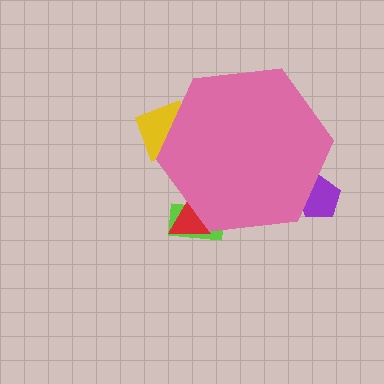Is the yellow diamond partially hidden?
Yes, the yellow diamond is partially hidden behind the pink hexagon.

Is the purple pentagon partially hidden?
Yes, the purple pentagon is partially hidden behind the pink hexagon.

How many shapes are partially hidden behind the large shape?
4 shapes are partially hidden.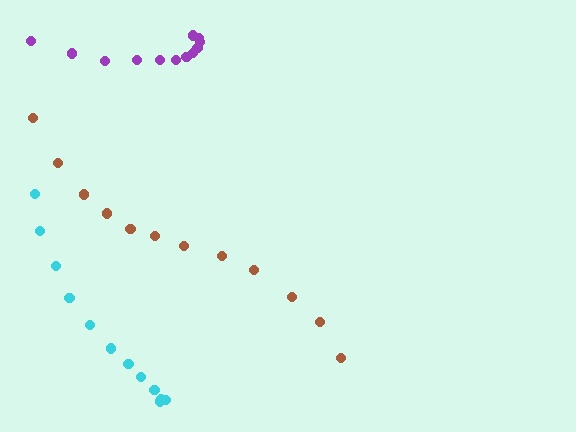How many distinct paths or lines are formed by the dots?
There are 3 distinct paths.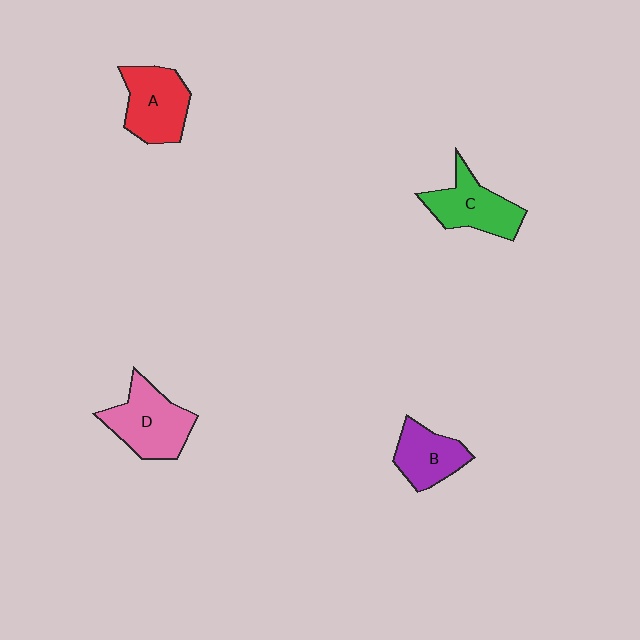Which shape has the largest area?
Shape D (pink).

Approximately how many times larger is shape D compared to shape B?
Approximately 1.4 times.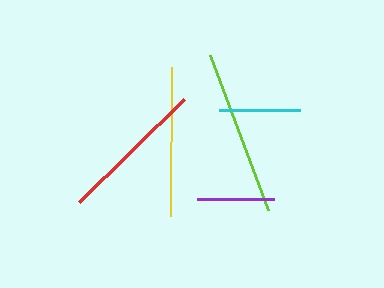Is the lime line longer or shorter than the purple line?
The lime line is longer than the purple line.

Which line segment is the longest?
The lime line is the longest at approximately 165 pixels.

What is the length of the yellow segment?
The yellow segment is approximately 148 pixels long.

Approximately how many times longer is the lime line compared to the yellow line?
The lime line is approximately 1.1 times the length of the yellow line.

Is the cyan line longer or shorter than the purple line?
The cyan line is longer than the purple line.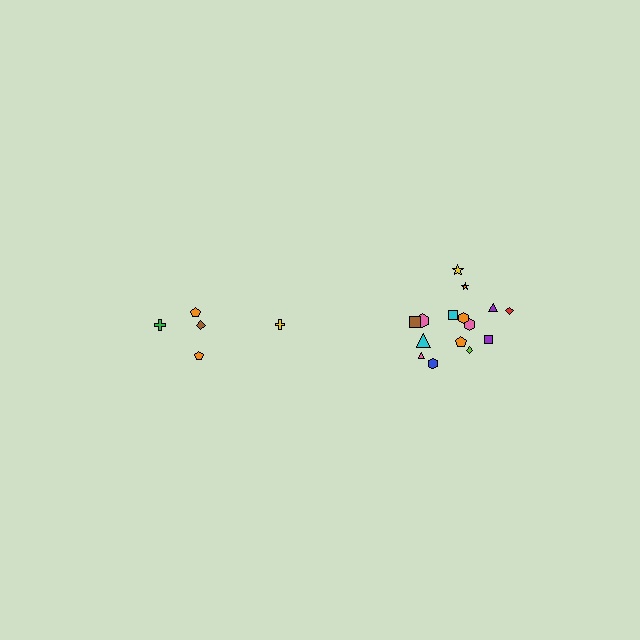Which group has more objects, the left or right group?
The right group.